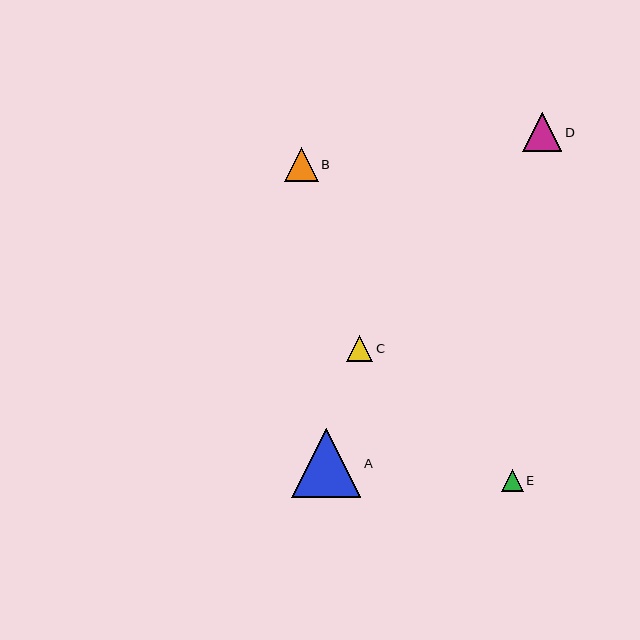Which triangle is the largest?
Triangle A is the largest with a size of approximately 69 pixels.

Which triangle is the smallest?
Triangle E is the smallest with a size of approximately 22 pixels.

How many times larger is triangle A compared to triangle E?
Triangle A is approximately 3.1 times the size of triangle E.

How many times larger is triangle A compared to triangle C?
Triangle A is approximately 2.6 times the size of triangle C.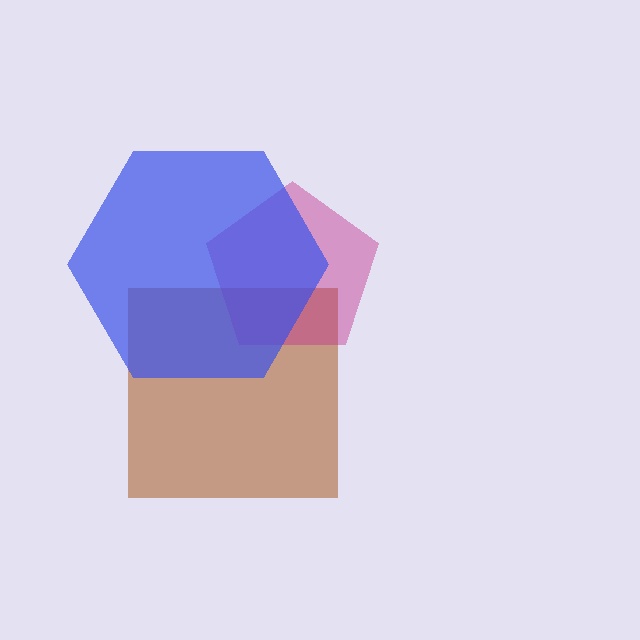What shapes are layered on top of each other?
The layered shapes are: a brown square, a magenta pentagon, a blue hexagon.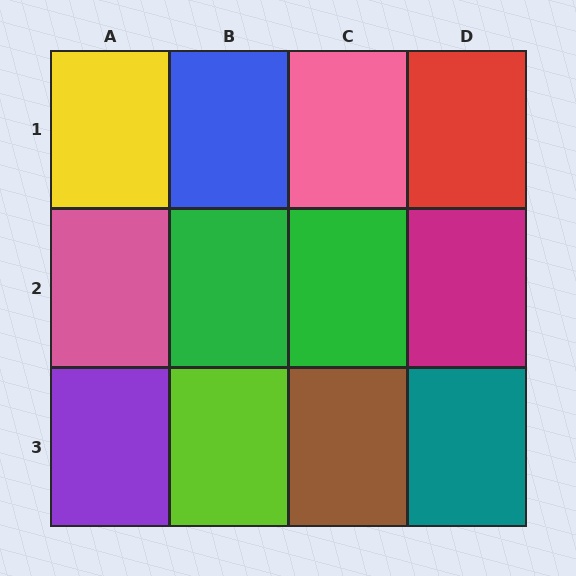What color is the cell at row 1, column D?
Red.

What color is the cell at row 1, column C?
Pink.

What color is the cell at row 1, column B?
Blue.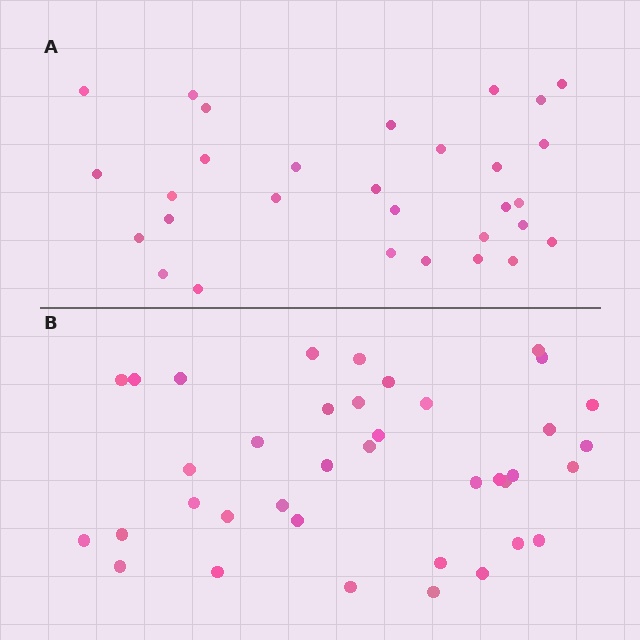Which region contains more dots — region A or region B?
Region B (the bottom region) has more dots.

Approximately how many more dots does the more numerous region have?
Region B has roughly 8 or so more dots than region A.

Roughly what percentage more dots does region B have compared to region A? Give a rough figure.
About 25% more.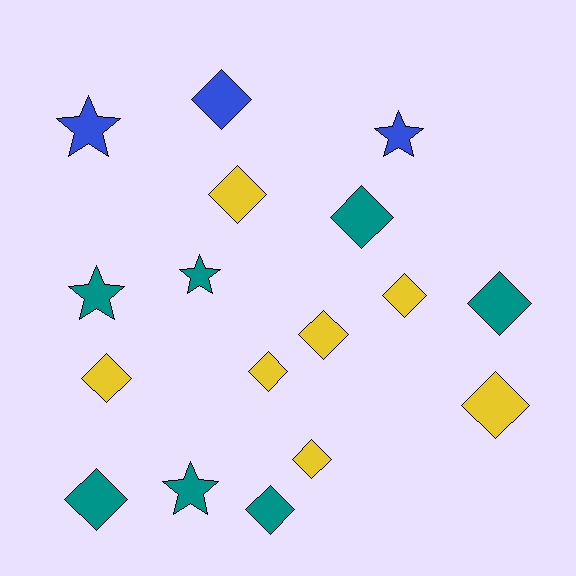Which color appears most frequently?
Yellow, with 7 objects.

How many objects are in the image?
There are 17 objects.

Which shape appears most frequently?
Diamond, with 12 objects.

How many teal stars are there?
There are 3 teal stars.